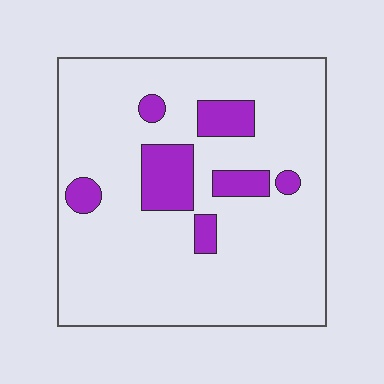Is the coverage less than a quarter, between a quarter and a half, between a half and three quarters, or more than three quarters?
Less than a quarter.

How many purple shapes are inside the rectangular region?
7.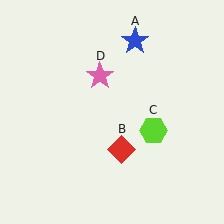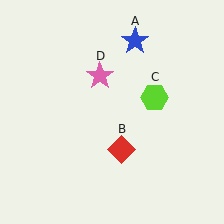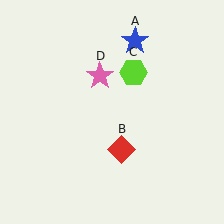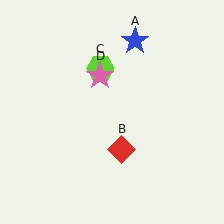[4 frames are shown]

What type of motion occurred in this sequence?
The lime hexagon (object C) rotated counterclockwise around the center of the scene.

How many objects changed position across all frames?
1 object changed position: lime hexagon (object C).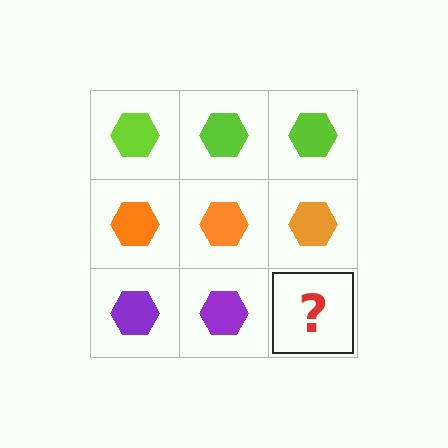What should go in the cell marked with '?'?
The missing cell should contain a purple hexagon.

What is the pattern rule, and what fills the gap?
The rule is that each row has a consistent color. The gap should be filled with a purple hexagon.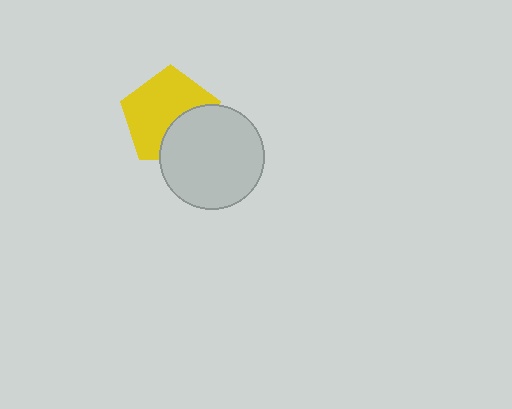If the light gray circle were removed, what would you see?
You would see the complete yellow pentagon.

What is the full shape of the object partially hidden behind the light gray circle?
The partially hidden object is a yellow pentagon.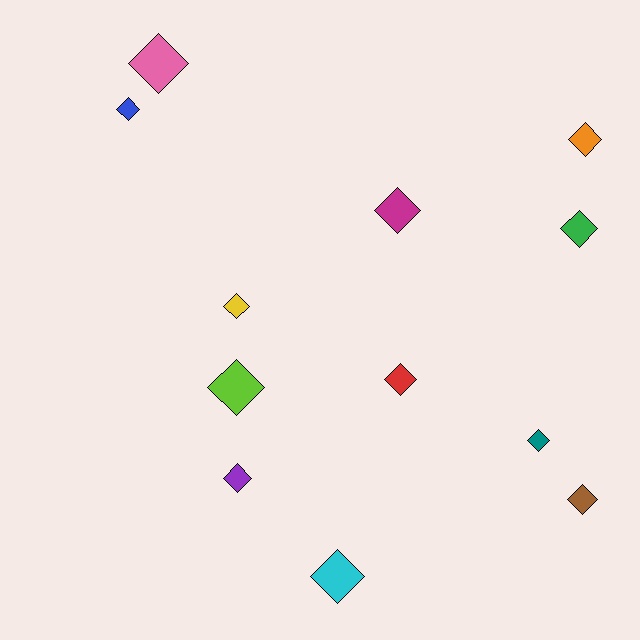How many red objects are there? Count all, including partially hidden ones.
There is 1 red object.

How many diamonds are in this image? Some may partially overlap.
There are 12 diamonds.